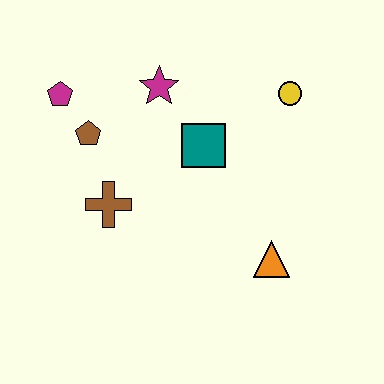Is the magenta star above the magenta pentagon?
Yes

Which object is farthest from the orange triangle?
The magenta pentagon is farthest from the orange triangle.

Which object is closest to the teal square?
The magenta star is closest to the teal square.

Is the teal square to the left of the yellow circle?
Yes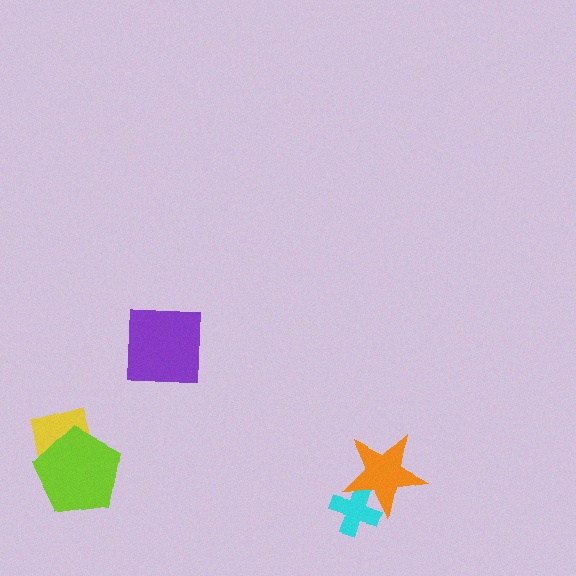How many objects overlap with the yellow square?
1 object overlaps with the yellow square.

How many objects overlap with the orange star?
1 object overlaps with the orange star.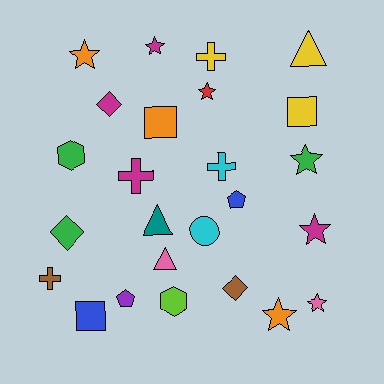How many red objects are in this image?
There is 1 red object.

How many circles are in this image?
There is 1 circle.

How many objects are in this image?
There are 25 objects.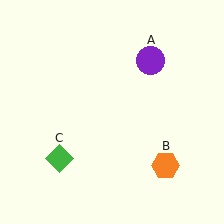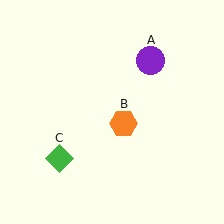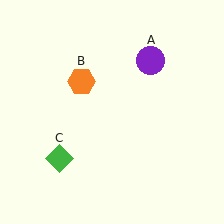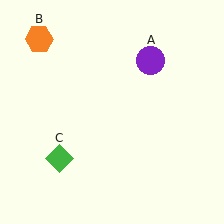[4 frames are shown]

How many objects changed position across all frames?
1 object changed position: orange hexagon (object B).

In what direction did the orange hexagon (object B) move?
The orange hexagon (object B) moved up and to the left.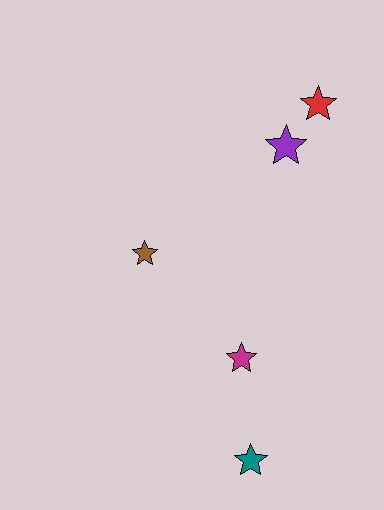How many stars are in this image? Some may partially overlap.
There are 5 stars.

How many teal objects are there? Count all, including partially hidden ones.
There is 1 teal object.